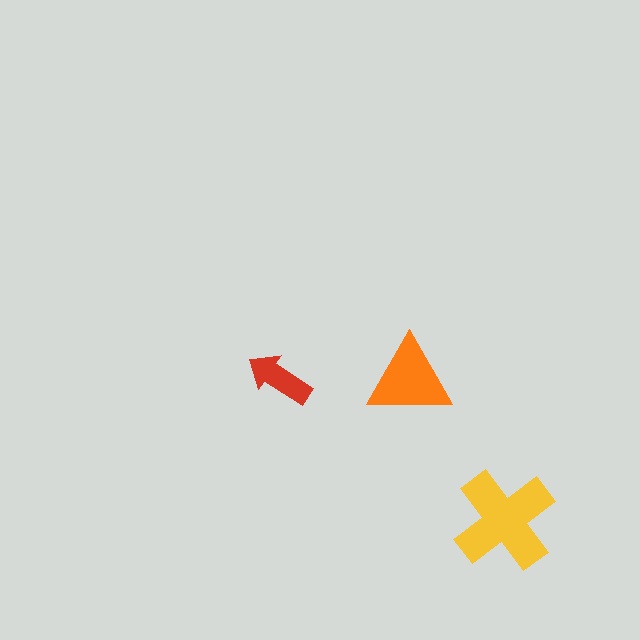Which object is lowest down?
The yellow cross is bottommost.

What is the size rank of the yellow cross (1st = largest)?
1st.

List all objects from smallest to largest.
The red arrow, the orange triangle, the yellow cross.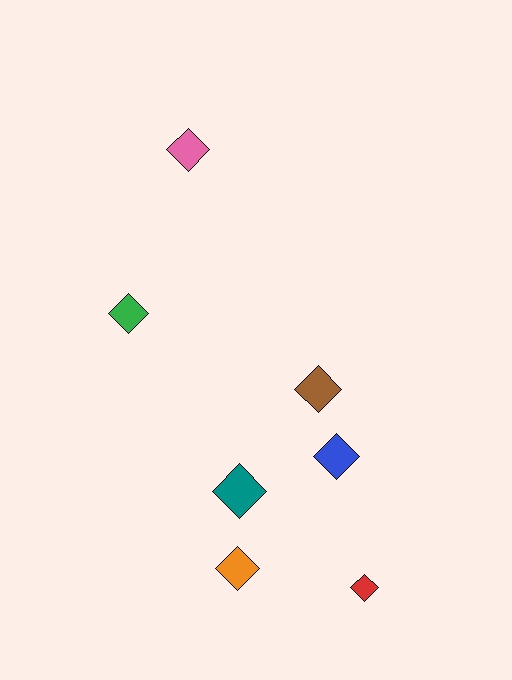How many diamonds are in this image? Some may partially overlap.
There are 7 diamonds.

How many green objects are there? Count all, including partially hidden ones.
There is 1 green object.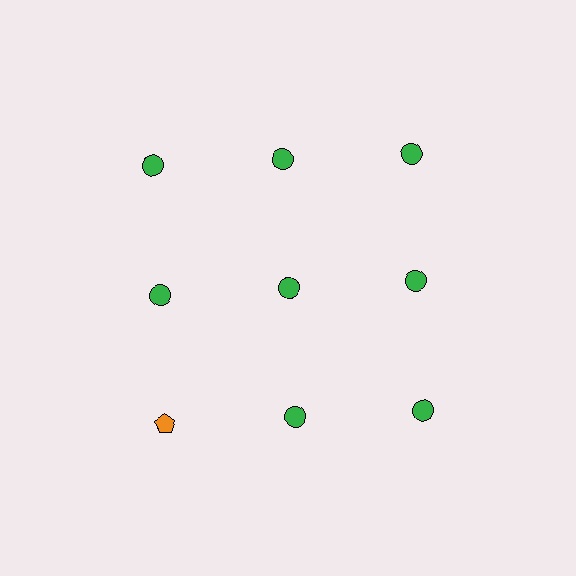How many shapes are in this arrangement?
There are 9 shapes arranged in a grid pattern.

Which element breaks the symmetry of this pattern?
The orange pentagon in the third row, leftmost column breaks the symmetry. All other shapes are green circles.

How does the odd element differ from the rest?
It differs in both color (orange instead of green) and shape (pentagon instead of circle).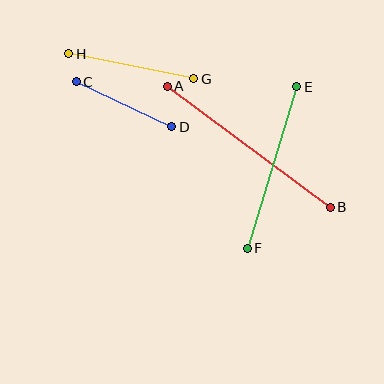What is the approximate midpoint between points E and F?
The midpoint is at approximately (272, 167) pixels.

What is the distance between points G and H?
The distance is approximately 127 pixels.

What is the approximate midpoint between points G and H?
The midpoint is at approximately (131, 66) pixels.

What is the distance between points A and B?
The distance is approximately 203 pixels.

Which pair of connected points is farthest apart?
Points A and B are farthest apart.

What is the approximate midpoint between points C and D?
The midpoint is at approximately (124, 104) pixels.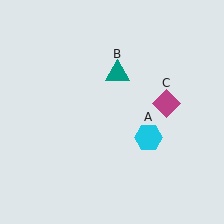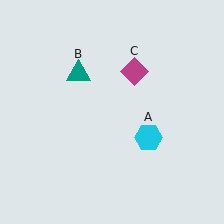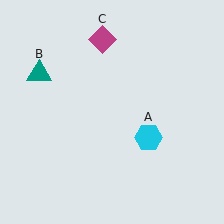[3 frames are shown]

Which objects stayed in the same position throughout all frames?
Cyan hexagon (object A) remained stationary.